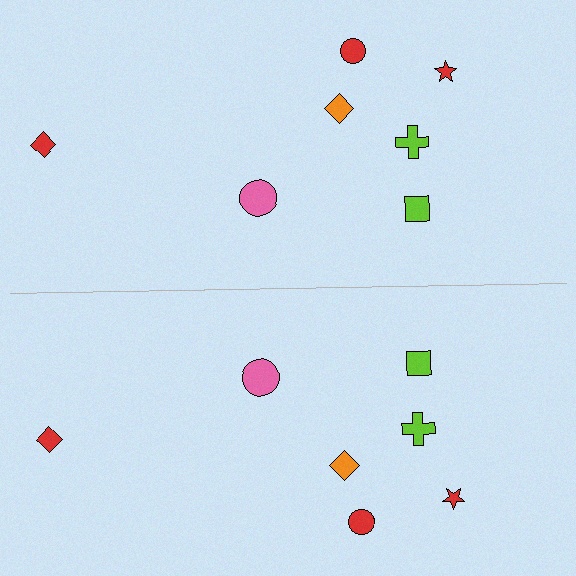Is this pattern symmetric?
Yes, this pattern has bilateral (reflection) symmetry.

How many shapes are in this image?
There are 14 shapes in this image.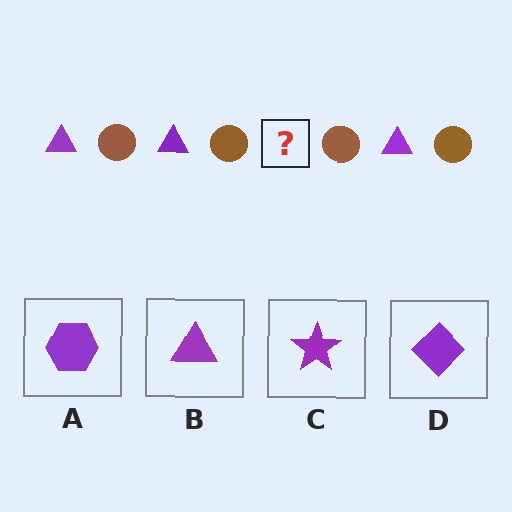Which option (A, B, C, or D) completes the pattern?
B.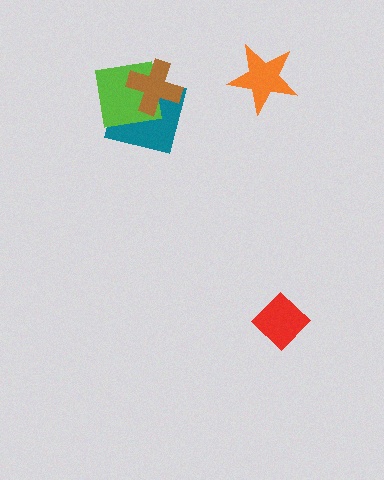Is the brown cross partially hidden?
No, no other shape covers it.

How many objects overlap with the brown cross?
2 objects overlap with the brown cross.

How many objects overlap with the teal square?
2 objects overlap with the teal square.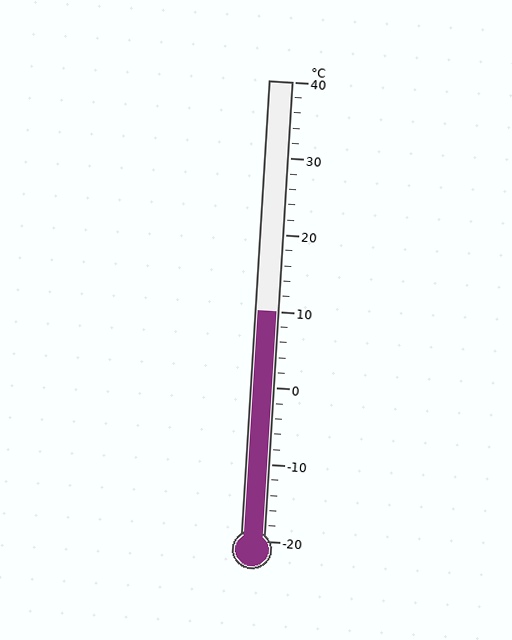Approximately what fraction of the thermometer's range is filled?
The thermometer is filled to approximately 50% of its range.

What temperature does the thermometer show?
The thermometer shows approximately 10°C.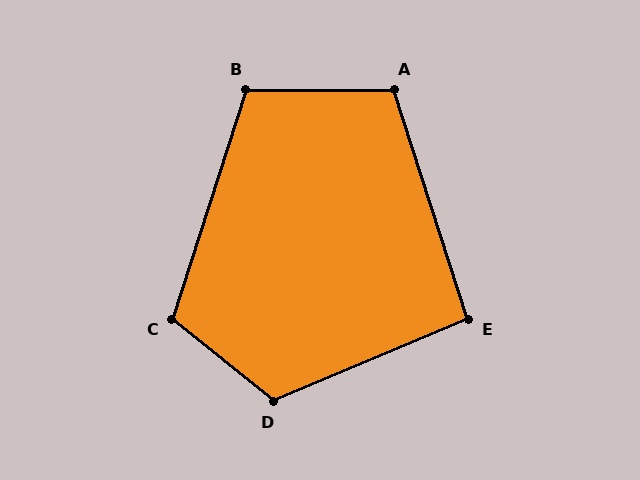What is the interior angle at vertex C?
Approximately 111 degrees (obtuse).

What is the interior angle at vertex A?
Approximately 108 degrees (obtuse).